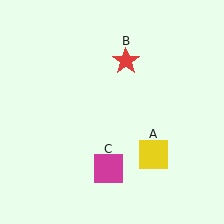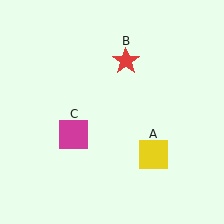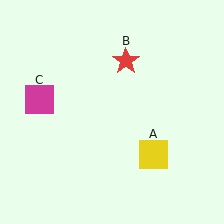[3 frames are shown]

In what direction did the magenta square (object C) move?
The magenta square (object C) moved up and to the left.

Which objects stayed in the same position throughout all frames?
Yellow square (object A) and red star (object B) remained stationary.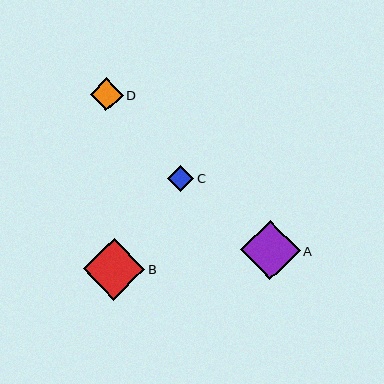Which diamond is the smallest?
Diamond C is the smallest with a size of approximately 26 pixels.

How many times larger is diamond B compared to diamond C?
Diamond B is approximately 2.3 times the size of diamond C.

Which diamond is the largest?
Diamond B is the largest with a size of approximately 61 pixels.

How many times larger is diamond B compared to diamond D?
Diamond B is approximately 1.8 times the size of diamond D.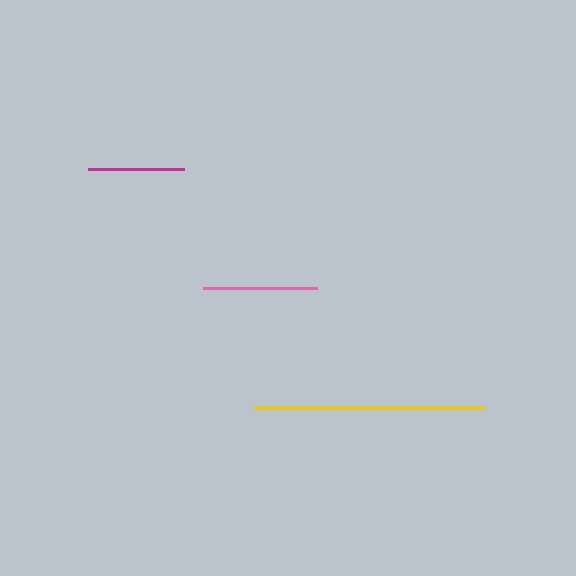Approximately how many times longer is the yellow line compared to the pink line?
The yellow line is approximately 2.0 times the length of the pink line.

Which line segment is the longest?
The yellow line is the longest at approximately 230 pixels.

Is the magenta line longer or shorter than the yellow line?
The yellow line is longer than the magenta line.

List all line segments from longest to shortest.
From longest to shortest: yellow, pink, magenta.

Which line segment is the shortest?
The magenta line is the shortest at approximately 96 pixels.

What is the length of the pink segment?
The pink segment is approximately 114 pixels long.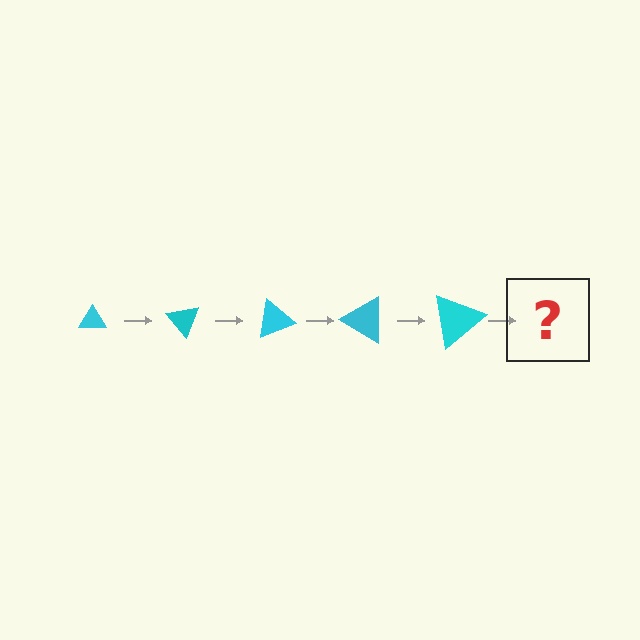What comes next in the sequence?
The next element should be a triangle, larger than the previous one and rotated 250 degrees from the start.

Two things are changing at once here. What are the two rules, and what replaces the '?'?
The two rules are that the triangle grows larger each step and it rotates 50 degrees each step. The '?' should be a triangle, larger than the previous one and rotated 250 degrees from the start.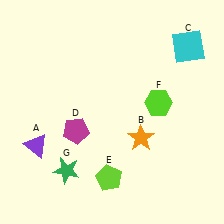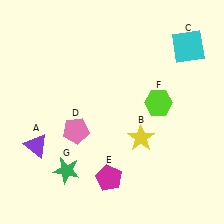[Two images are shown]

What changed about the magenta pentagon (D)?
In Image 1, D is magenta. In Image 2, it changed to pink.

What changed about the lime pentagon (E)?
In Image 1, E is lime. In Image 2, it changed to magenta.